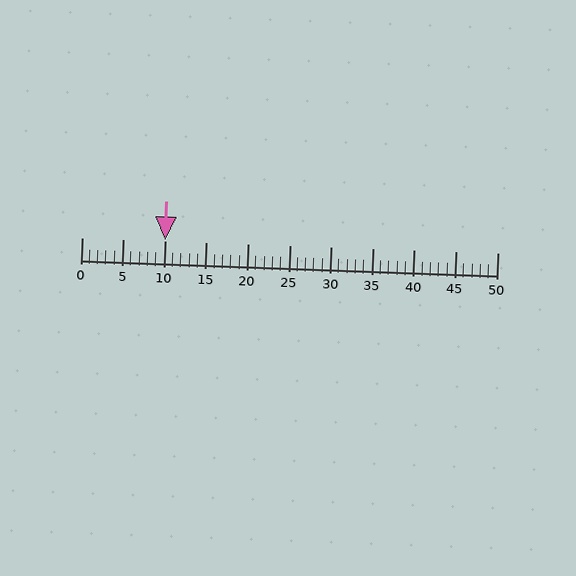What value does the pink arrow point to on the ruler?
The pink arrow points to approximately 10.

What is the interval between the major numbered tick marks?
The major tick marks are spaced 5 units apart.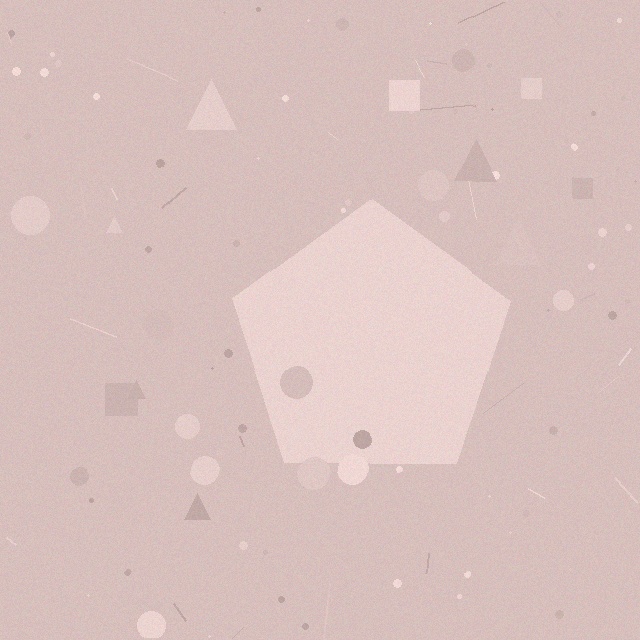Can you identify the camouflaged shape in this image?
The camouflaged shape is a pentagon.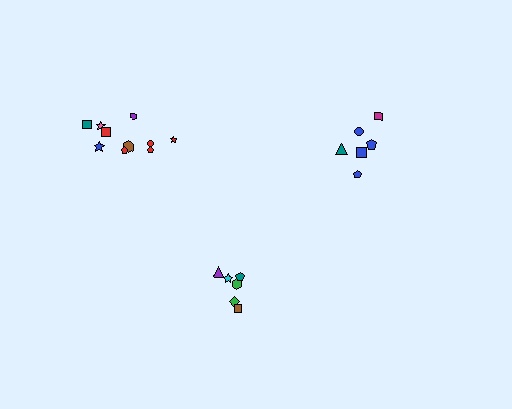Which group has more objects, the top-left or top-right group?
The top-left group.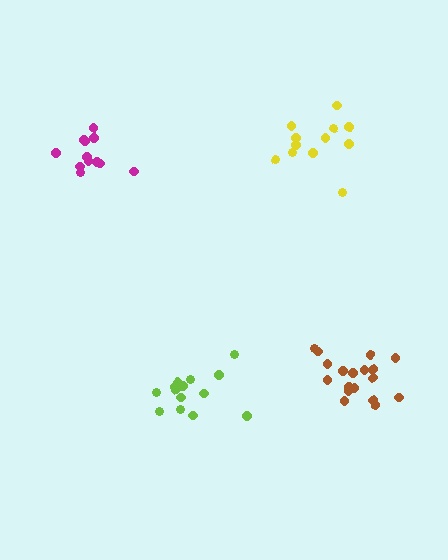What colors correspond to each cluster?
The clusters are colored: lime, brown, magenta, yellow.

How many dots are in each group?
Group 1: 14 dots, Group 2: 18 dots, Group 3: 12 dots, Group 4: 12 dots (56 total).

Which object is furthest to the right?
The brown cluster is rightmost.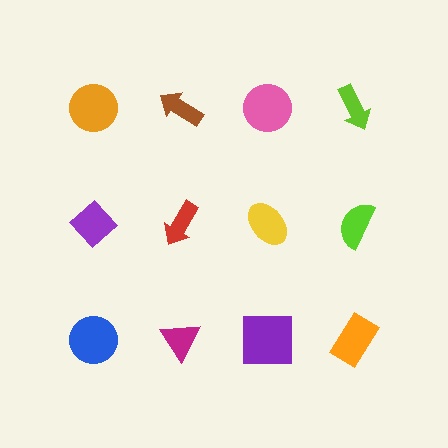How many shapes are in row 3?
4 shapes.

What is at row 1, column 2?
A brown arrow.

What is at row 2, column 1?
A purple diamond.